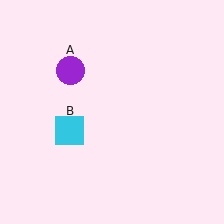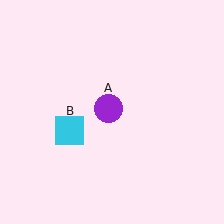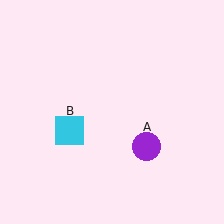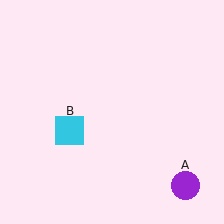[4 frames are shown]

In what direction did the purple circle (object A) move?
The purple circle (object A) moved down and to the right.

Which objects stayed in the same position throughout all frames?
Cyan square (object B) remained stationary.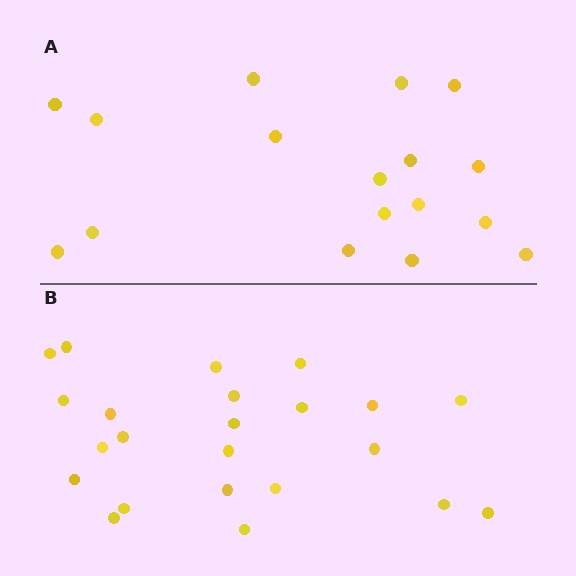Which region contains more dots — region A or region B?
Region B (the bottom region) has more dots.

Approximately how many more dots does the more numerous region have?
Region B has about 6 more dots than region A.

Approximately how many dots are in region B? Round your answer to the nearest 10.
About 20 dots. (The exact count is 23, which rounds to 20.)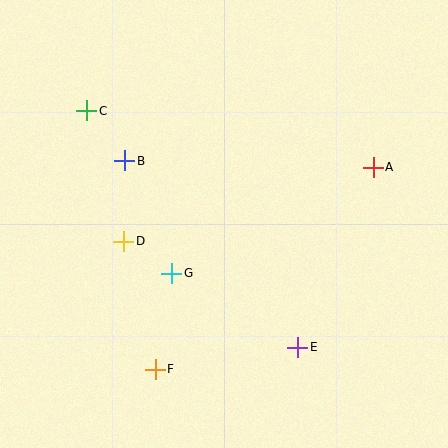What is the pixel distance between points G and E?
The distance between G and E is 146 pixels.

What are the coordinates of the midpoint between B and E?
The midpoint between B and E is at (211, 254).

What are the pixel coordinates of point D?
Point D is at (124, 241).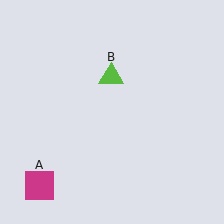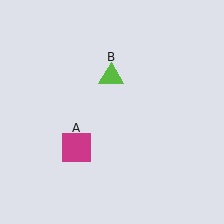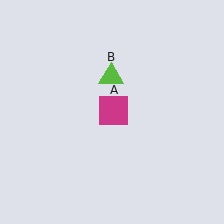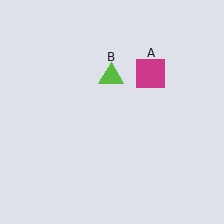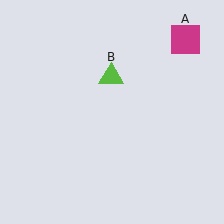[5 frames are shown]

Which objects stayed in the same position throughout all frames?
Lime triangle (object B) remained stationary.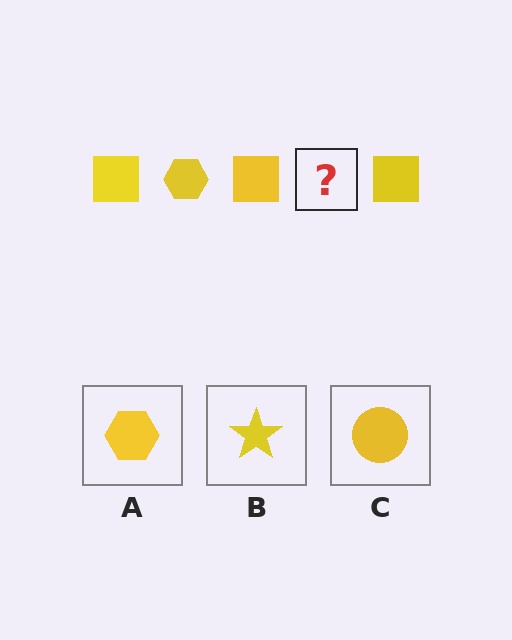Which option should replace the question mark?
Option A.